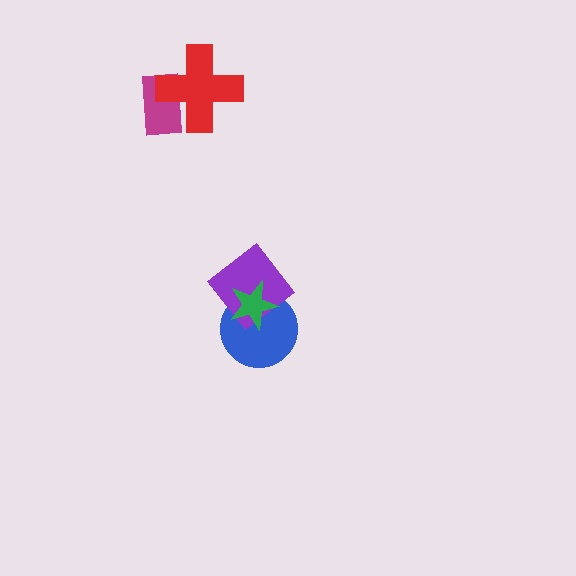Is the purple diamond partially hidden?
Yes, it is partially covered by another shape.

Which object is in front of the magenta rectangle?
The red cross is in front of the magenta rectangle.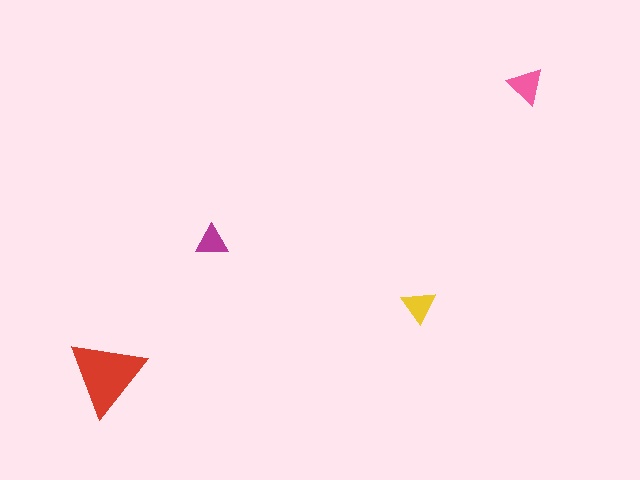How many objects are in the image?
There are 4 objects in the image.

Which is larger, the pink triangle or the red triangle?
The red one.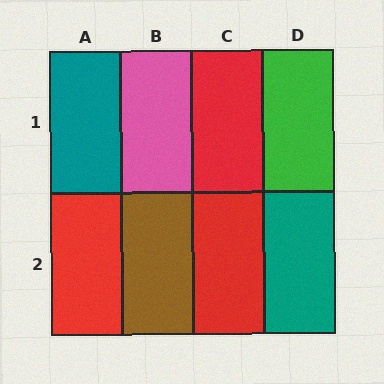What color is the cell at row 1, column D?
Green.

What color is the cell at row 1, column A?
Teal.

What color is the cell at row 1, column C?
Red.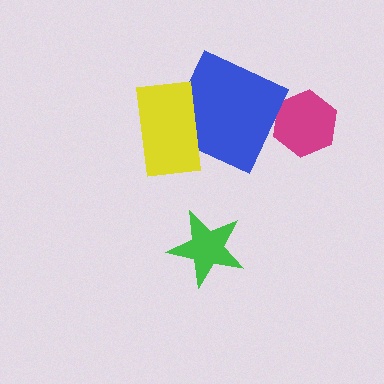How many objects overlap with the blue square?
1 object overlaps with the blue square.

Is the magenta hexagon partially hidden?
No, no other shape covers it.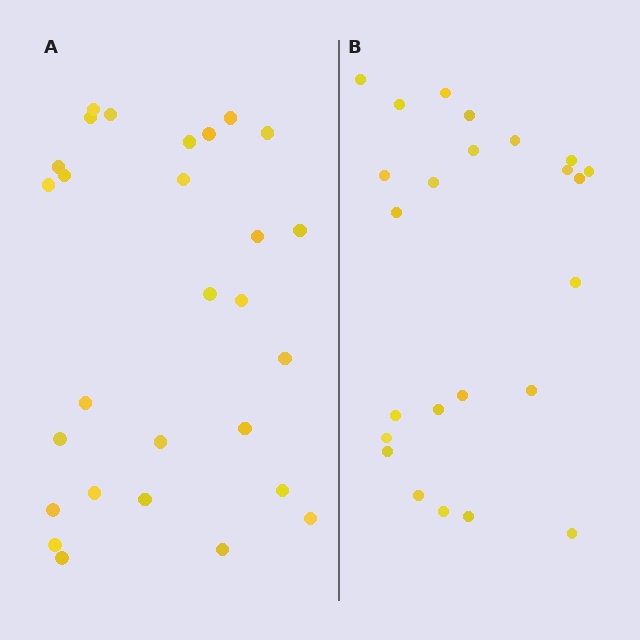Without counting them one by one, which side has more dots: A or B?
Region A (the left region) has more dots.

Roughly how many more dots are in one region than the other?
Region A has about 4 more dots than region B.